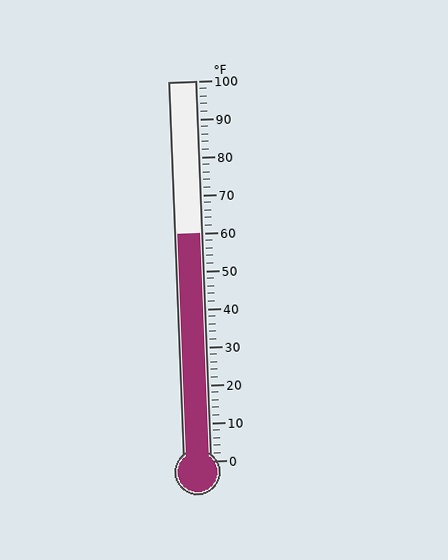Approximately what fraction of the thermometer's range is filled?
The thermometer is filled to approximately 60% of its range.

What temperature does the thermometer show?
The thermometer shows approximately 60°F.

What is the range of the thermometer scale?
The thermometer scale ranges from 0°F to 100°F.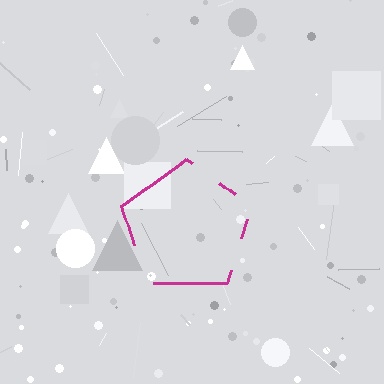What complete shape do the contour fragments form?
The contour fragments form a pentagon.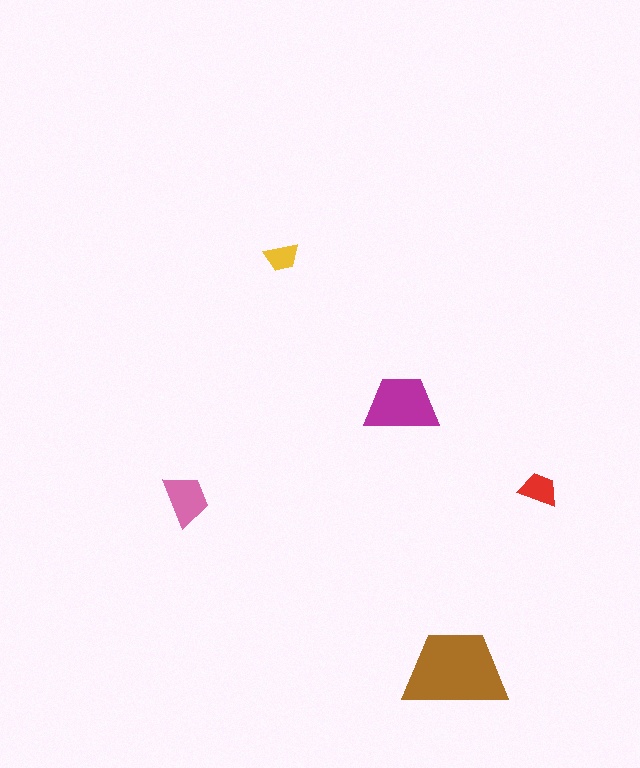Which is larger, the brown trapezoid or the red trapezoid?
The brown one.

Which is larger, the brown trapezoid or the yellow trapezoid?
The brown one.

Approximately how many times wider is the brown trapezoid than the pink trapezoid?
About 2 times wider.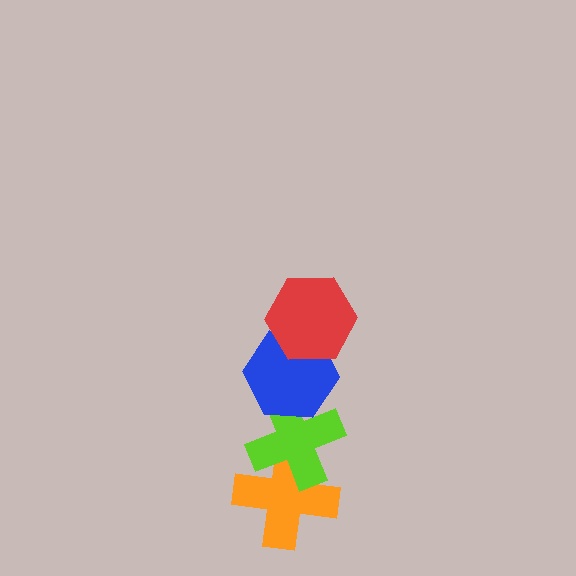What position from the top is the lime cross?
The lime cross is 3rd from the top.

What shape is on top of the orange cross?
The lime cross is on top of the orange cross.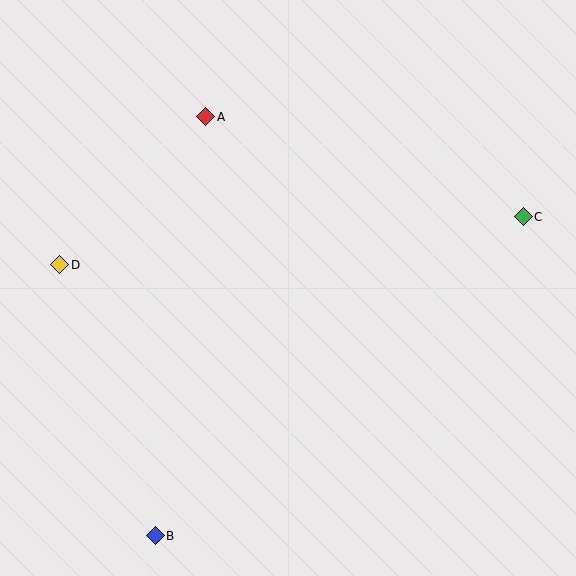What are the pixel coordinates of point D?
Point D is at (60, 265).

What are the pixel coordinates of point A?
Point A is at (206, 117).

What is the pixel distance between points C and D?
The distance between C and D is 466 pixels.